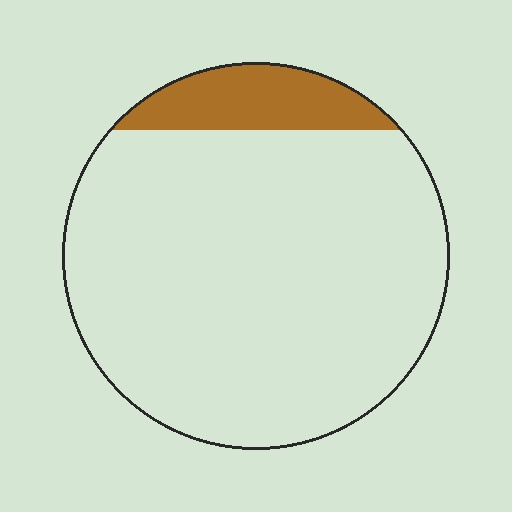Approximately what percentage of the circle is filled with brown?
Approximately 10%.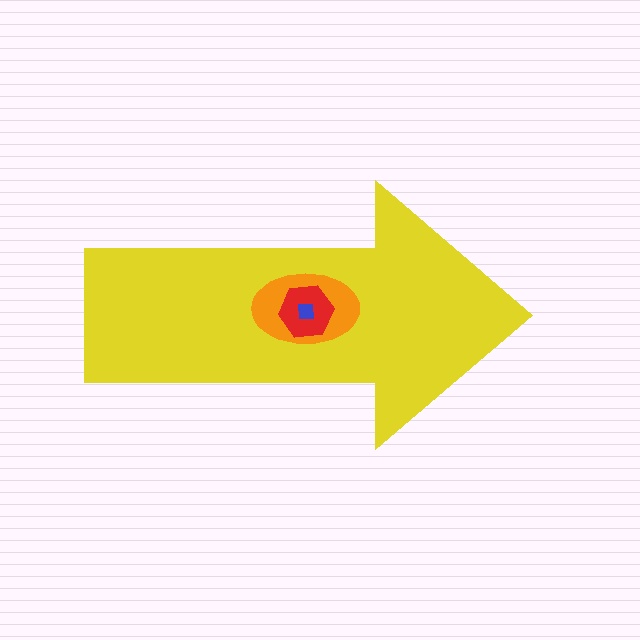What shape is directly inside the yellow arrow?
The orange ellipse.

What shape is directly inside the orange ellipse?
The red hexagon.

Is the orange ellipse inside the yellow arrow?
Yes.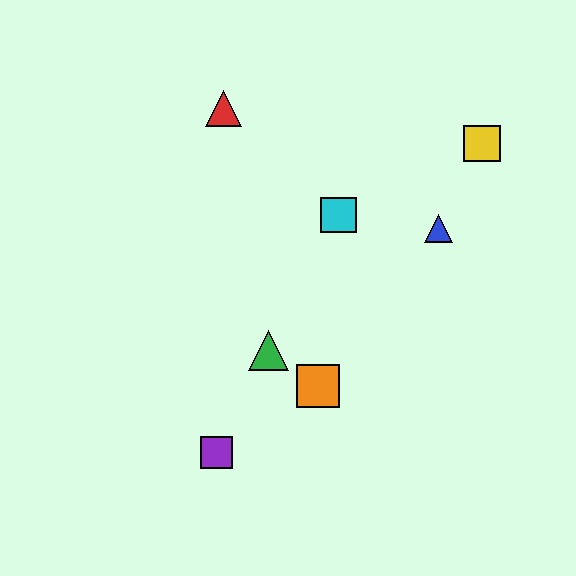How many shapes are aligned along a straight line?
3 shapes (the green triangle, the purple square, the cyan square) are aligned along a straight line.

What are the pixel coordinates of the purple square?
The purple square is at (216, 452).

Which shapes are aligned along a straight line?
The green triangle, the purple square, the cyan square are aligned along a straight line.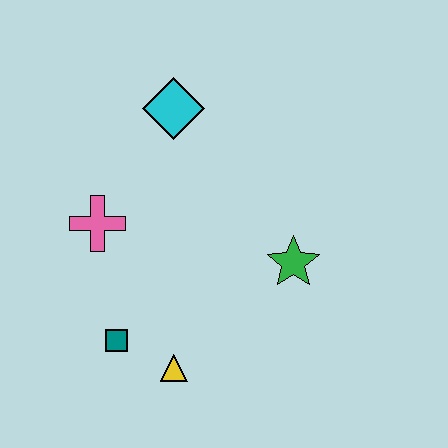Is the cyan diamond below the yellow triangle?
No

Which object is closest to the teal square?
The yellow triangle is closest to the teal square.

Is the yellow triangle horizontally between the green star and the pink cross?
Yes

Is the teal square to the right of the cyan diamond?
No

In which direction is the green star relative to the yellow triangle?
The green star is to the right of the yellow triangle.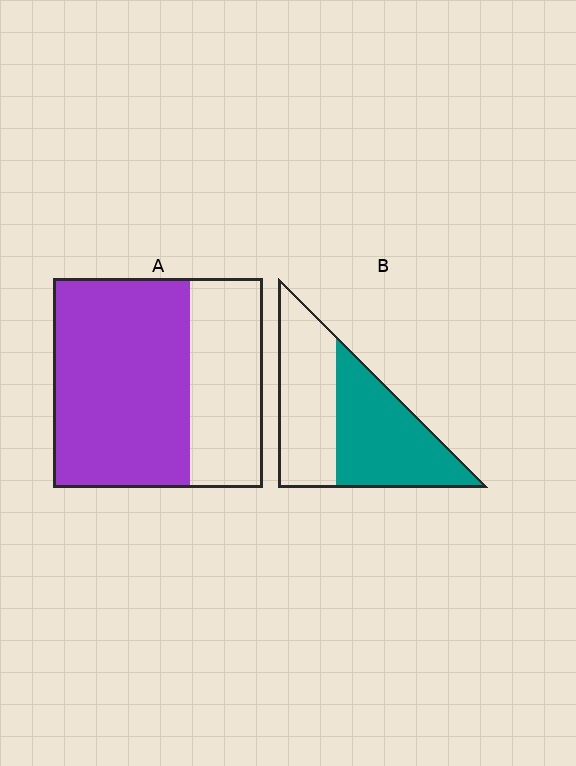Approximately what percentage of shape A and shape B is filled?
A is approximately 65% and B is approximately 50%.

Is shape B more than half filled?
Roughly half.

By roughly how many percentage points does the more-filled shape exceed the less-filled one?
By roughly 15 percentage points (A over B).